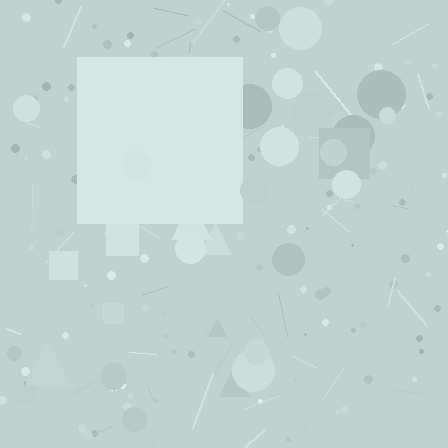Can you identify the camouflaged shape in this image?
The camouflaged shape is a square.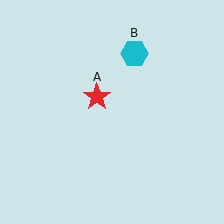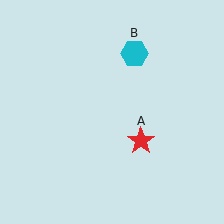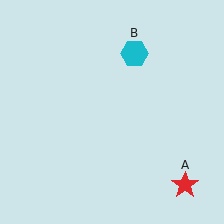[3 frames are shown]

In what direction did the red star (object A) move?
The red star (object A) moved down and to the right.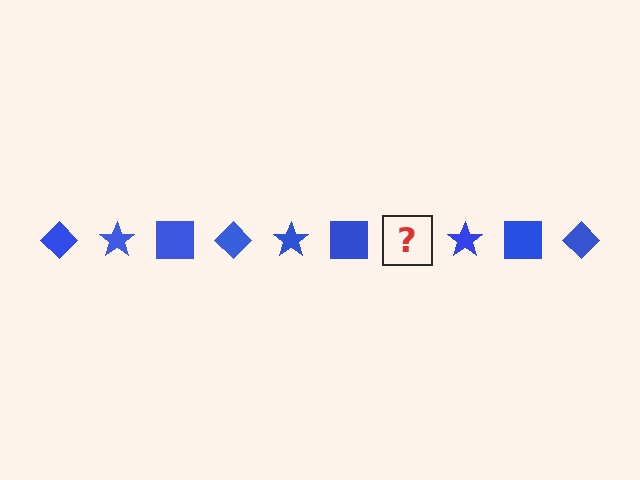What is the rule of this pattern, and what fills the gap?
The rule is that the pattern cycles through diamond, star, square shapes in blue. The gap should be filled with a blue diamond.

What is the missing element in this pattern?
The missing element is a blue diamond.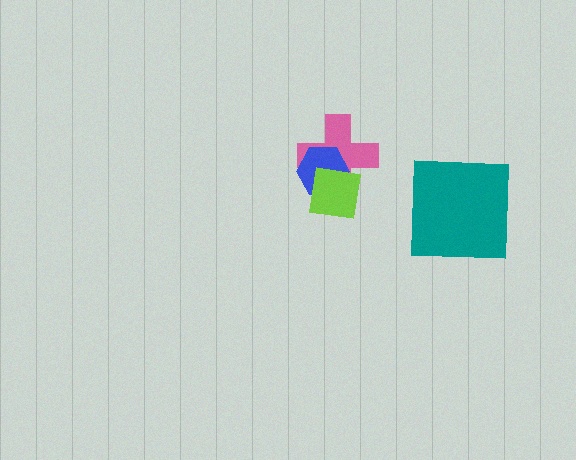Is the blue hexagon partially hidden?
Yes, it is partially covered by another shape.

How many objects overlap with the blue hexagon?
2 objects overlap with the blue hexagon.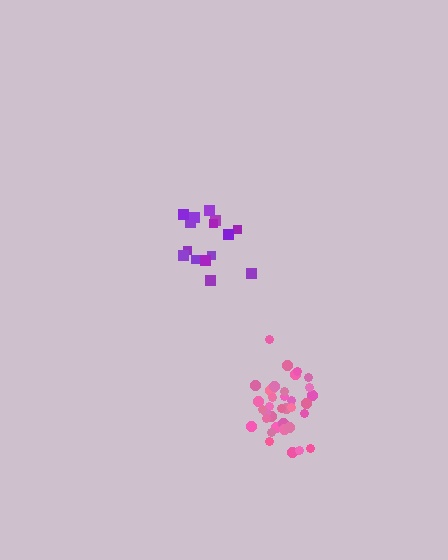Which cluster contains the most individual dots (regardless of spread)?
Pink (35).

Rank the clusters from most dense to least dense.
pink, purple.